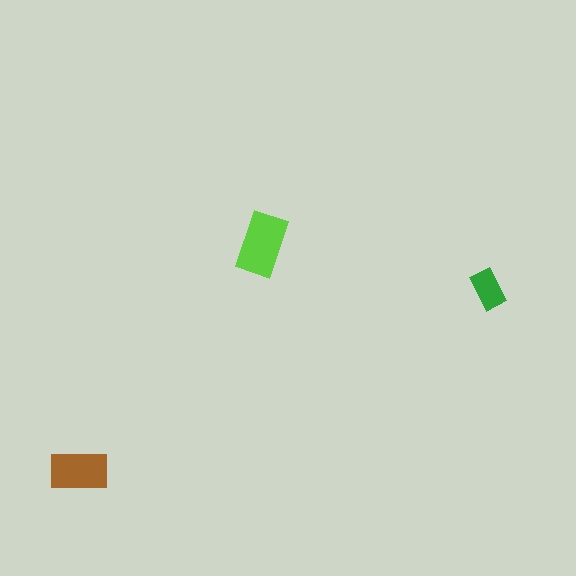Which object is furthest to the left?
The brown rectangle is leftmost.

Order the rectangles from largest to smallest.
the lime one, the brown one, the green one.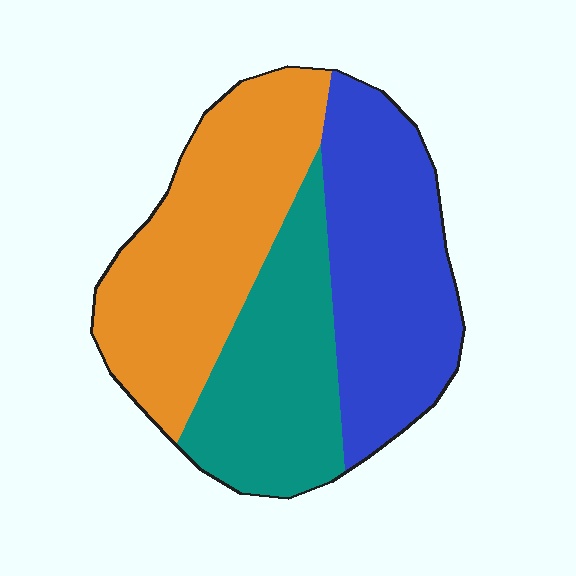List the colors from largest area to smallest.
From largest to smallest: orange, blue, teal.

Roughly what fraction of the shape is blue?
Blue covers around 35% of the shape.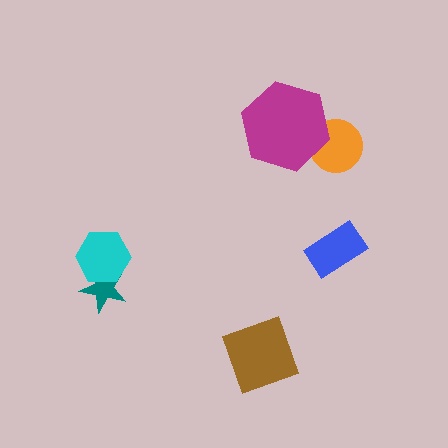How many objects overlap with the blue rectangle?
0 objects overlap with the blue rectangle.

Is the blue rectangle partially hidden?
No, no other shape covers it.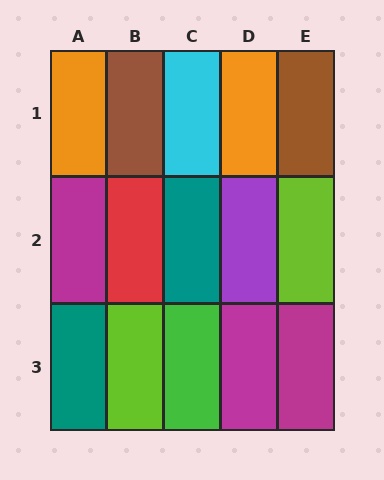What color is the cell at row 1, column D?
Orange.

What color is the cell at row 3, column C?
Green.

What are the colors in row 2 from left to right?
Magenta, red, teal, purple, lime.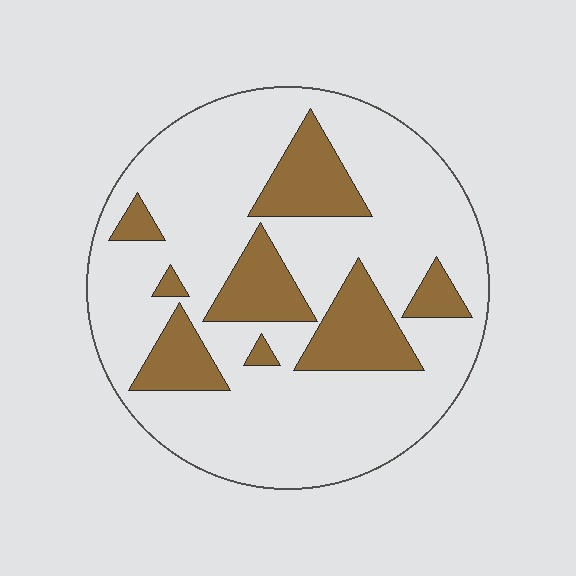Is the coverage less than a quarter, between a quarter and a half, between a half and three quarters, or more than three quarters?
Less than a quarter.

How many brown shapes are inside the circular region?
8.